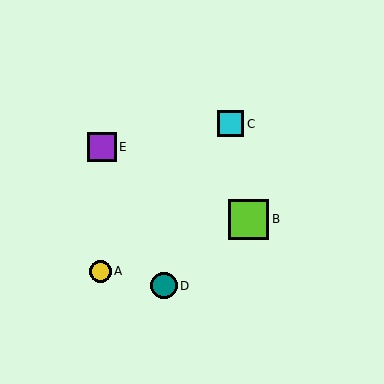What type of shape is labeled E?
Shape E is a purple square.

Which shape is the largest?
The lime square (labeled B) is the largest.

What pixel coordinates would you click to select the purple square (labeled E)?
Click at (102, 147) to select the purple square E.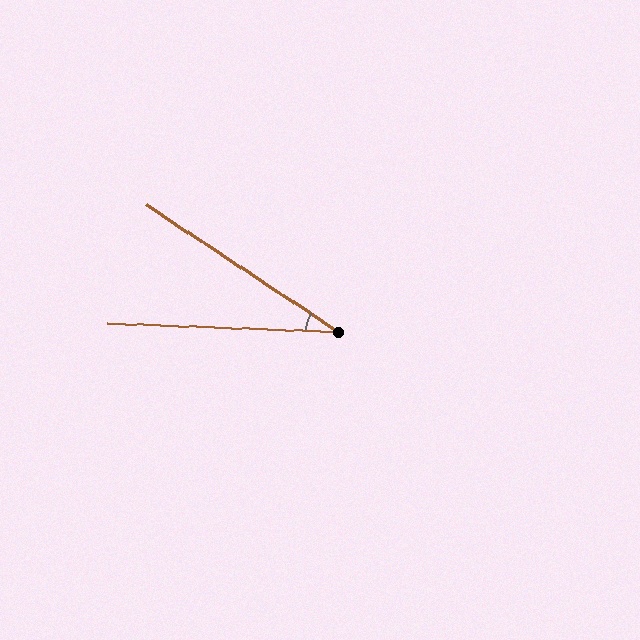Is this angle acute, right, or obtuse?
It is acute.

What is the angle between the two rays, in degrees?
Approximately 31 degrees.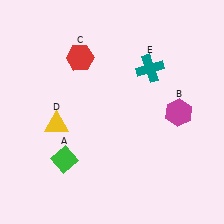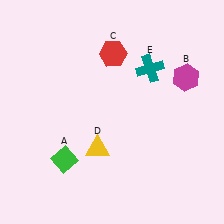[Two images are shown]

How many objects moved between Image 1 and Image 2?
3 objects moved between the two images.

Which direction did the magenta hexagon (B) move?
The magenta hexagon (B) moved up.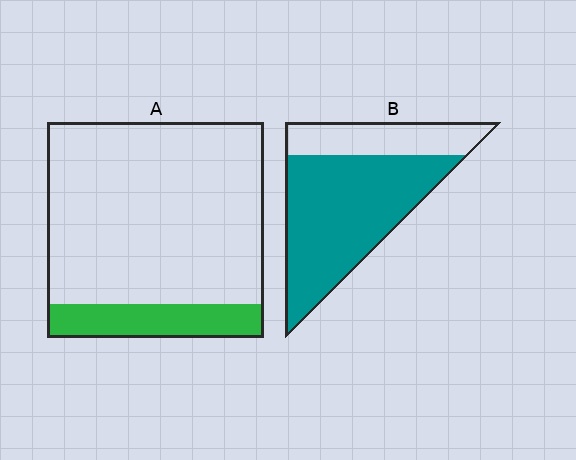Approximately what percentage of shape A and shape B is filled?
A is approximately 15% and B is approximately 70%.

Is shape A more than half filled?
No.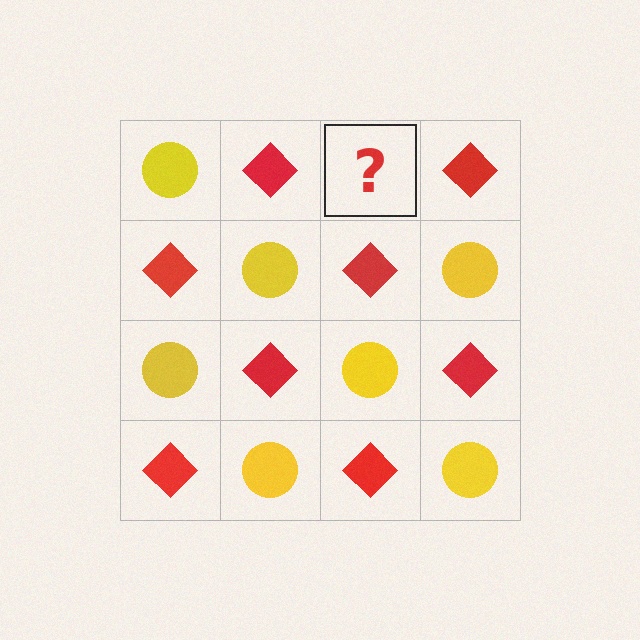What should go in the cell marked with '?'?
The missing cell should contain a yellow circle.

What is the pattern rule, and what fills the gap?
The rule is that it alternates yellow circle and red diamond in a checkerboard pattern. The gap should be filled with a yellow circle.